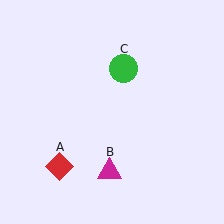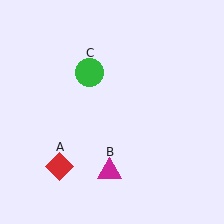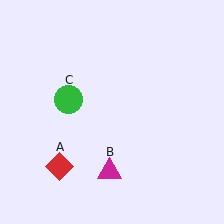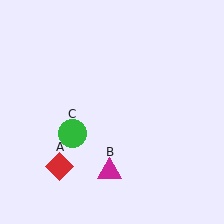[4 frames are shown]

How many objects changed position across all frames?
1 object changed position: green circle (object C).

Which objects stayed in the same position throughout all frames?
Red diamond (object A) and magenta triangle (object B) remained stationary.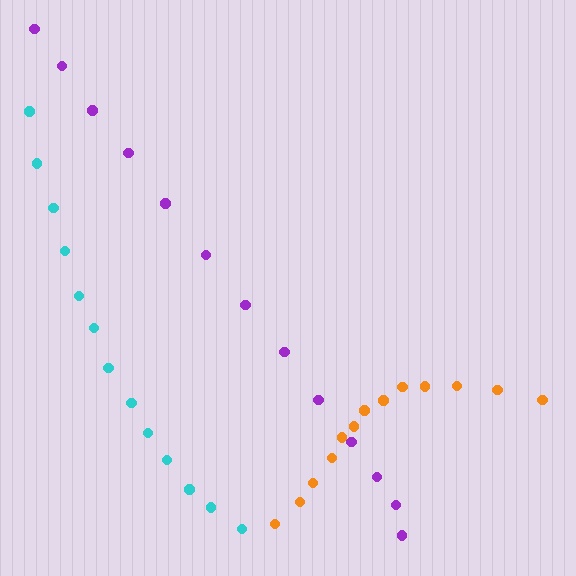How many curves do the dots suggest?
There are 3 distinct paths.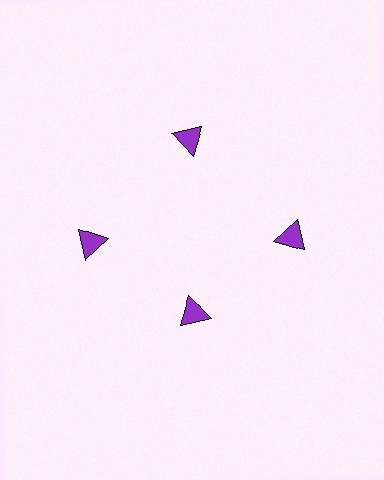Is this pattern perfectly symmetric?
No. The 4 purple triangles are arranged in a ring, but one element near the 6 o'clock position is pulled inward toward the center, breaking the 4-fold rotational symmetry.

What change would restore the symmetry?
The symmetry would be restored by moving it outward, back onto the ring so that all 4 triangles sit at equal angles and equal distance from the center.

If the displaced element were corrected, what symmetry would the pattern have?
It would have 4-fold rotational symmetry — the pattern would map onto itself every 90 degrees.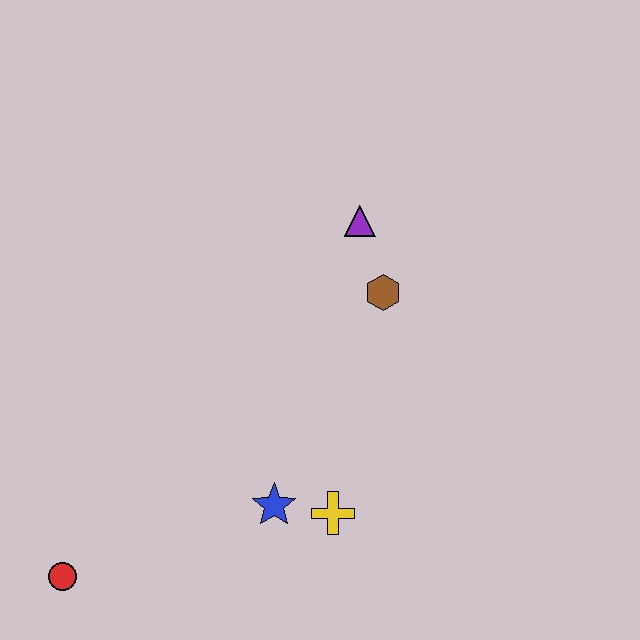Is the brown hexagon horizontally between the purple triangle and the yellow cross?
No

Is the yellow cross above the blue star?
No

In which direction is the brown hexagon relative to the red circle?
The brown hexagon is to the right of the red circle.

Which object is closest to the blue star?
The yellow cross is closest to the blue star.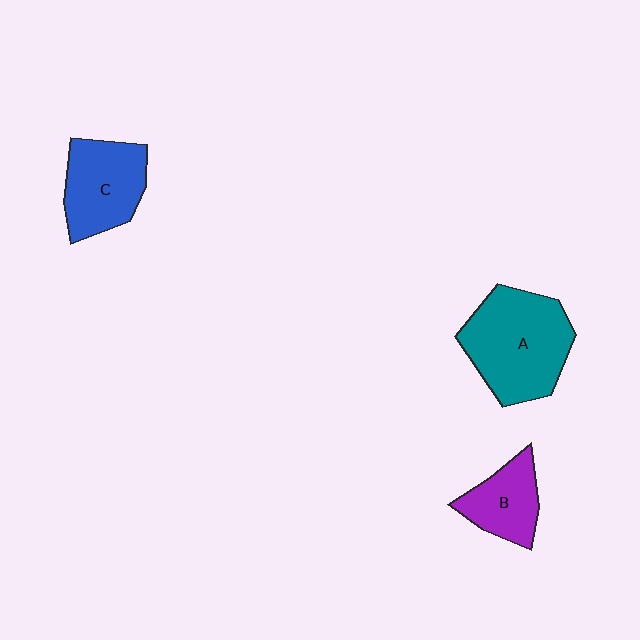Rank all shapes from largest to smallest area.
From largest to smallest: A (teal), C (blue), B (purple).